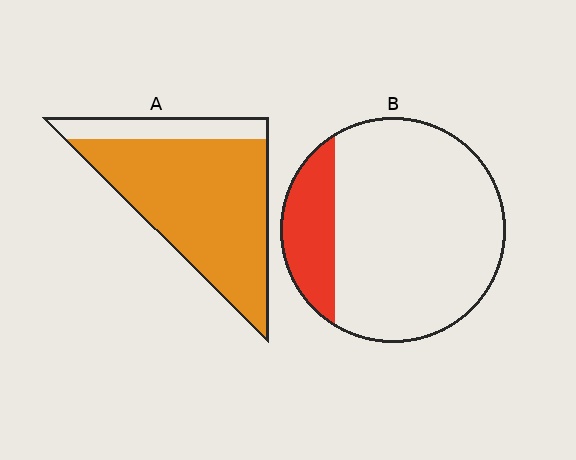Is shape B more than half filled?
No.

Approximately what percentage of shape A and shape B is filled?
A is approximately 80% and B is approximately 20%.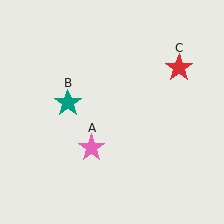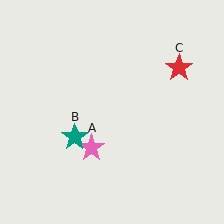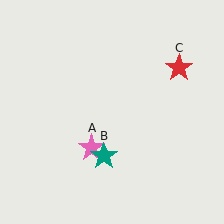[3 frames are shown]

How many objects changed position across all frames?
1 object changed position: teal star (object B).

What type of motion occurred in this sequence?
The teal star (object B) rotated counterclockwise around the center of the scene.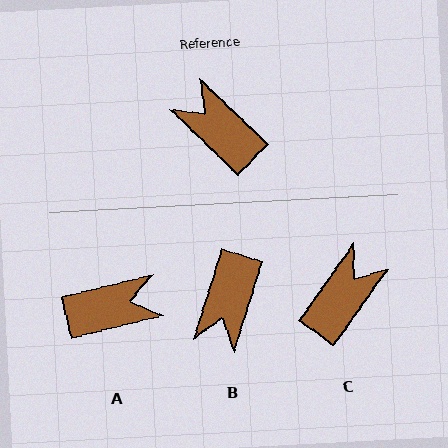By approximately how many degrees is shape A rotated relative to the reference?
Approximately 122 degrees clockwise.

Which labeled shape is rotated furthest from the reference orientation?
A, about 122 degrees away.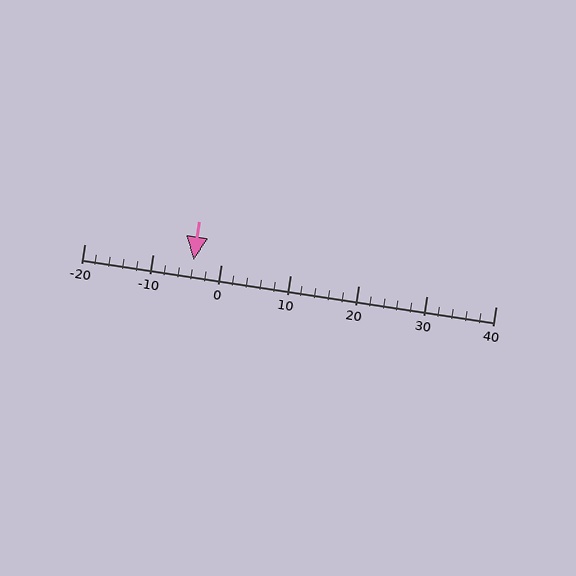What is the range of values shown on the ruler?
The ruler shows values from -20 to 40.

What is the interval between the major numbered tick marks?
The major tick marks are spaced 10 units apart.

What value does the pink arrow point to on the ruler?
The pink arrow points to approximately -4.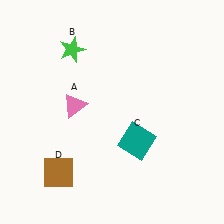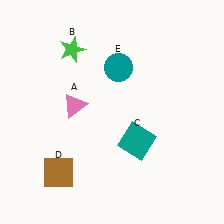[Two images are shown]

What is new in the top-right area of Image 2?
A teal circle (E) was added in the top-right area of Image 2.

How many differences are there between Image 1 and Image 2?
There is 1 difference between the two images.